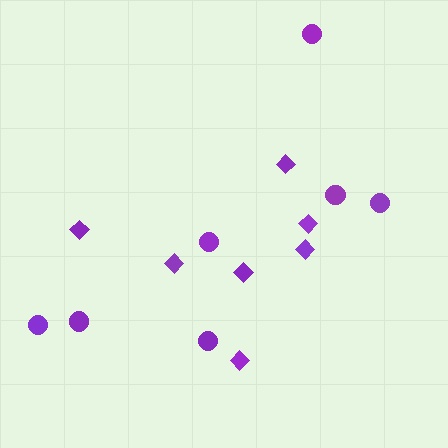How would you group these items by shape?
There are 2 groups: one group of circles (7) and one group of diamonds (7).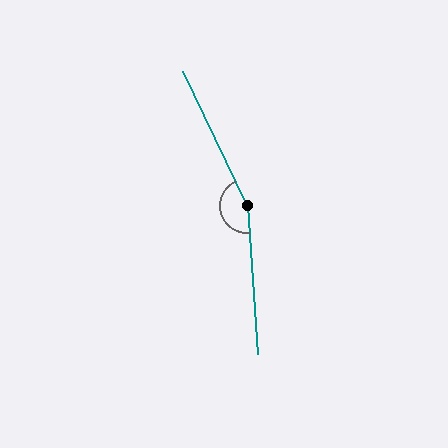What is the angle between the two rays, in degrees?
Approximately 159 degrees.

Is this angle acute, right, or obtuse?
It is obtuse.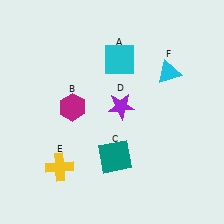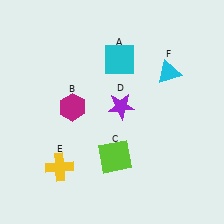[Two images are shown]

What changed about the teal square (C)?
In Image 1, C is teal. In Image 2, it changed to lime.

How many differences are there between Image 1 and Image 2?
There is 1 difference between the two images.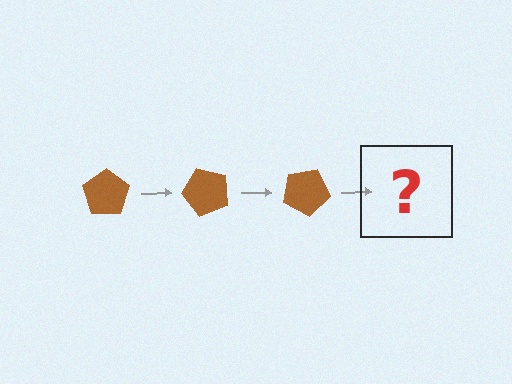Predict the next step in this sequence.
The next step is a brown pentagon rotated 150 degrees.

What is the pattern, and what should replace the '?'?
The pattern is that the pentagon rotates 50 degrees each step. The '?' should be a brown pentagon rotated 150 degrees.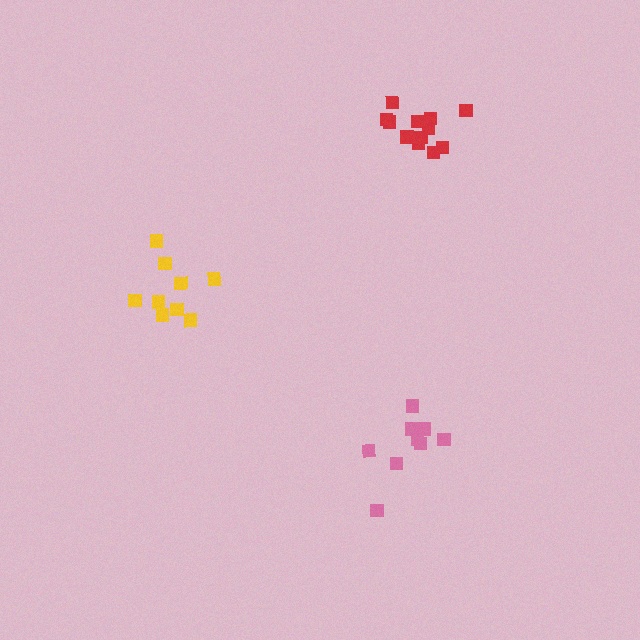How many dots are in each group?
Group 1: 9 dots, Group 2: 13 dots, Group 3: 9 dots (31 total).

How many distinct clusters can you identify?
There are 3 distinct clusters.